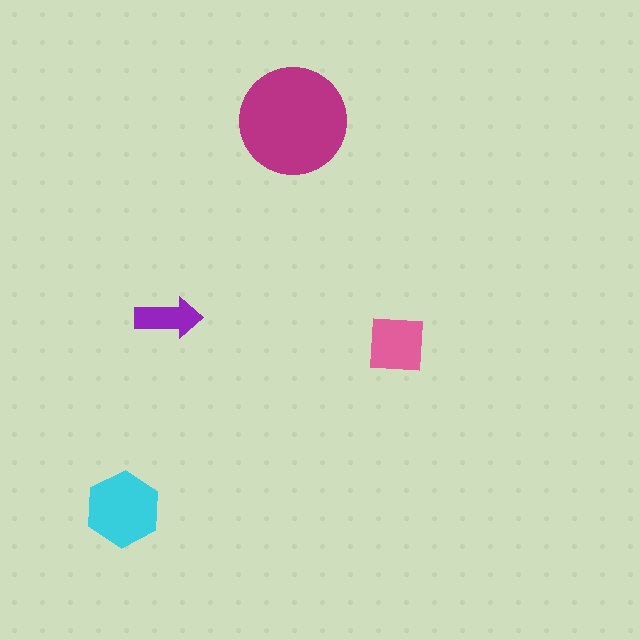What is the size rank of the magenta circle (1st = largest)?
1st.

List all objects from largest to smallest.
The magenta circle, the cyan hexagon, the pink square, the purple arrow.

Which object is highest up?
The magenta circle is topmost.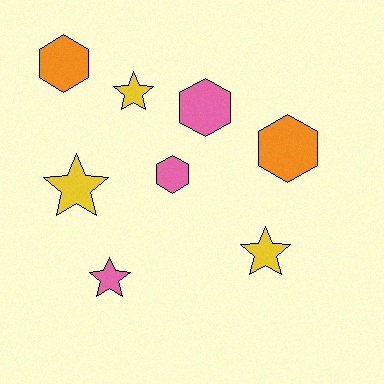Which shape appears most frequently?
Star, with 4 objects.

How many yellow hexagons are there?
There are no yellow hexagons.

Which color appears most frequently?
Pink, with 3 objects.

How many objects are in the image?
There are 8 objects.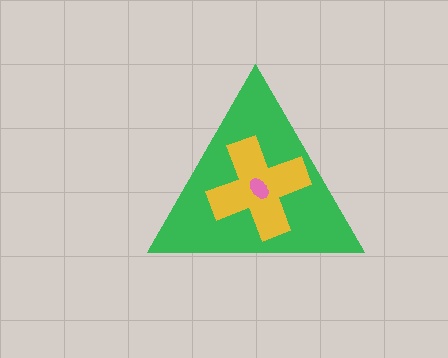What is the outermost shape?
The green triangle.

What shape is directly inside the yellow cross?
The pink ellipse.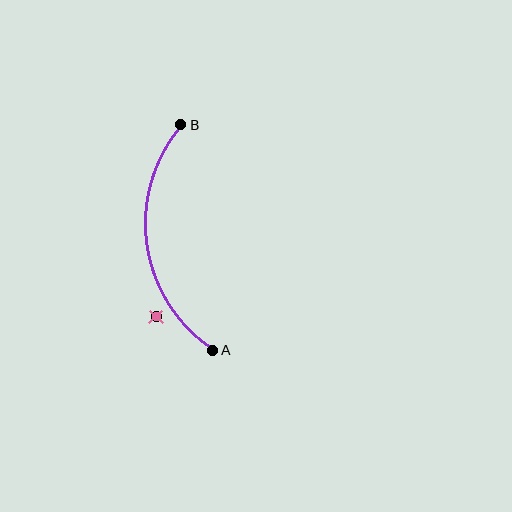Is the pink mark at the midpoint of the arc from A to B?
No — the pink mark does not lie on the arc at all. It sits slightly outside the curve.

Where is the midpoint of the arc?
The arc midpoint is the point on the curve farthest from the straight line joining A and B. It sits to the left of that line.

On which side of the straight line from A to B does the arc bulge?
The arc bulges to the left of the straight line connecting A and B.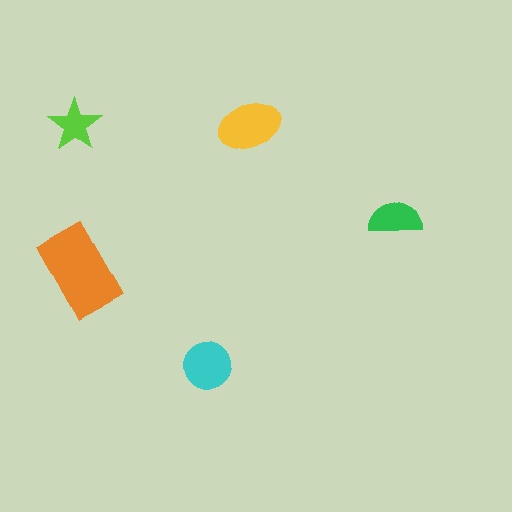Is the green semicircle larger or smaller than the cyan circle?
Smaller.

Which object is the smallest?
The lime star.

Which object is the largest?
The orange rectangle.